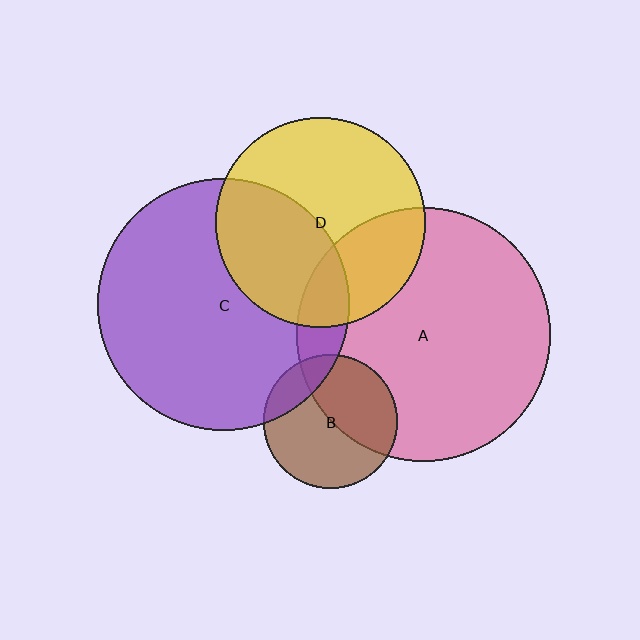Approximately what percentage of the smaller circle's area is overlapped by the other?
Approximately 15%.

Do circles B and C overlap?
Yes.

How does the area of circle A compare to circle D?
Approximately 1.5 times.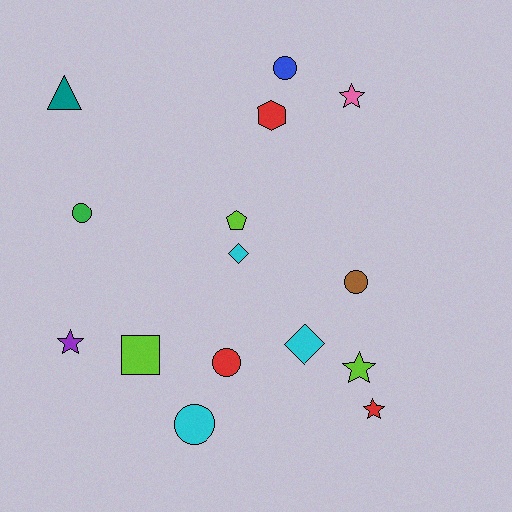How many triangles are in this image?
There is 1 triangle.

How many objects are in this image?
There are 15 objects.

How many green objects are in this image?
There is 1 green object.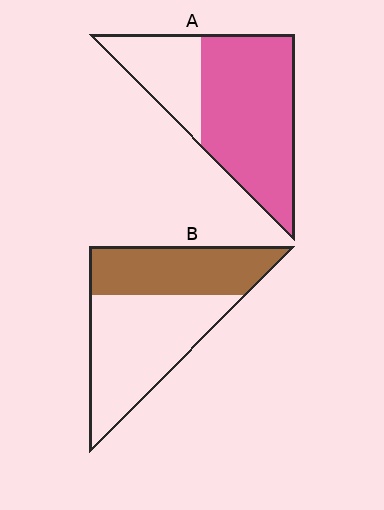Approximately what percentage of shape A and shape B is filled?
A is approximately 70% and B is approximately 40%.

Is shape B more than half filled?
No.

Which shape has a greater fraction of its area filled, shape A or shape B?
Shape A.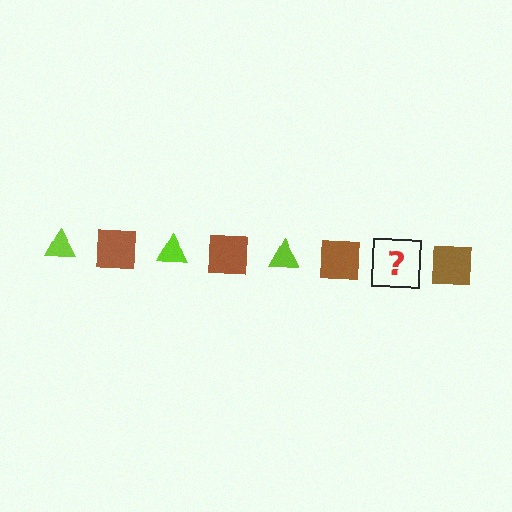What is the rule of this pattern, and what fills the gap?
The rule is that the pattern alternates between lime triangle and brown square. The gap should be filled with a lime triangle.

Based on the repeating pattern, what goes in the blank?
The blank should be a lime triangle.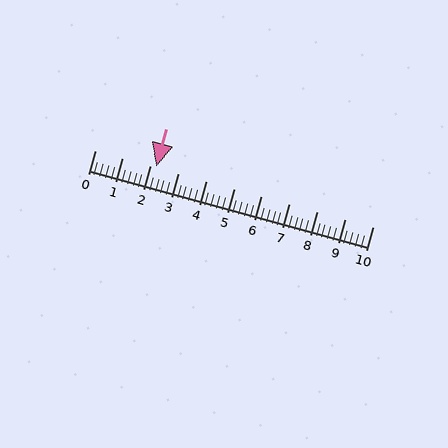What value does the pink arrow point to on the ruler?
The pink arrow points to approximately 2.2.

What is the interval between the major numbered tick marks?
The major tick marks are spaced 1 units apart.